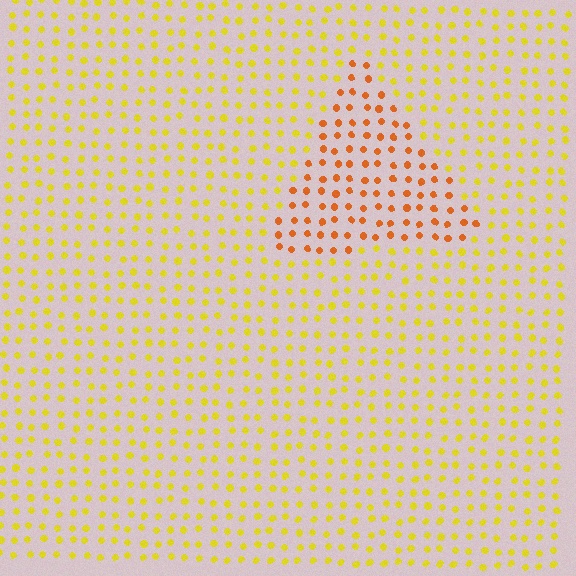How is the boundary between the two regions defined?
The boundary is defined purely by a slight shift in hue (about 36 degrees). Spacing, size, and orientation are identical on both sides.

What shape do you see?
I see a triangle.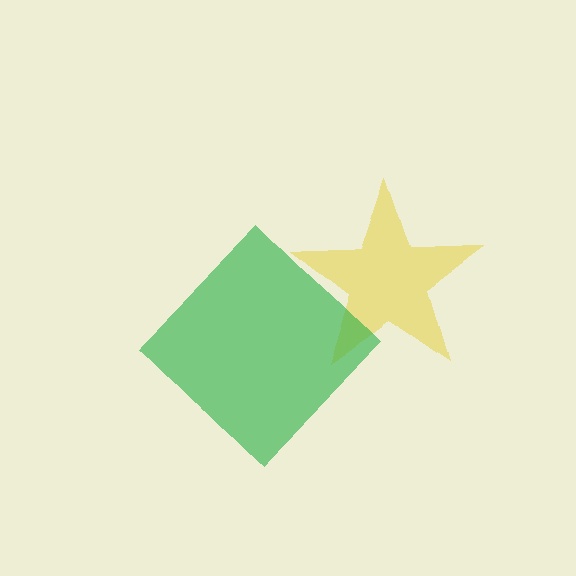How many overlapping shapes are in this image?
There are 2 overlapping shapes in the image.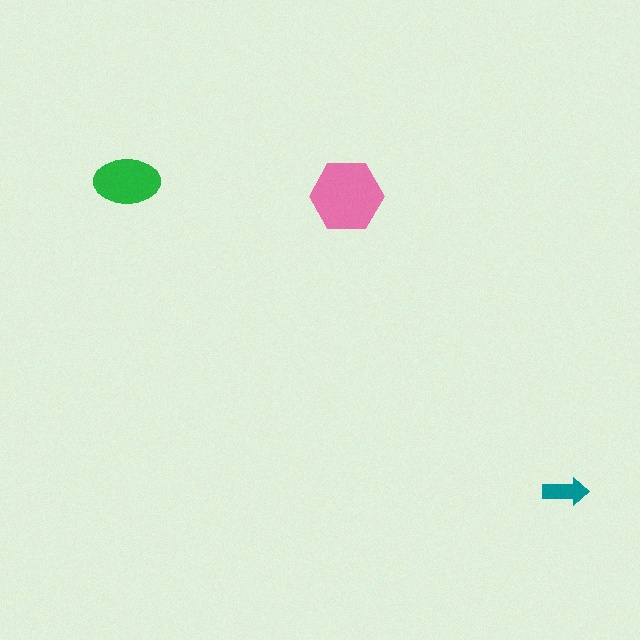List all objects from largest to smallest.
The pink hexagon, the green ellipse, the teal arrow.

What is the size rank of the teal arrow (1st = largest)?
3rd.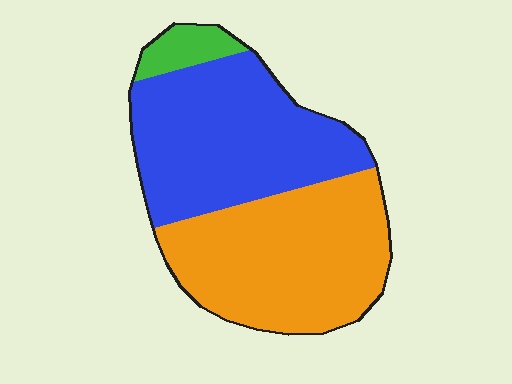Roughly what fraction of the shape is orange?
Orange takes up between a quarter and a half of the shape.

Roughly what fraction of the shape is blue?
Blue covers roughly 45% of the shape.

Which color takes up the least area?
Green, at roughly 5%.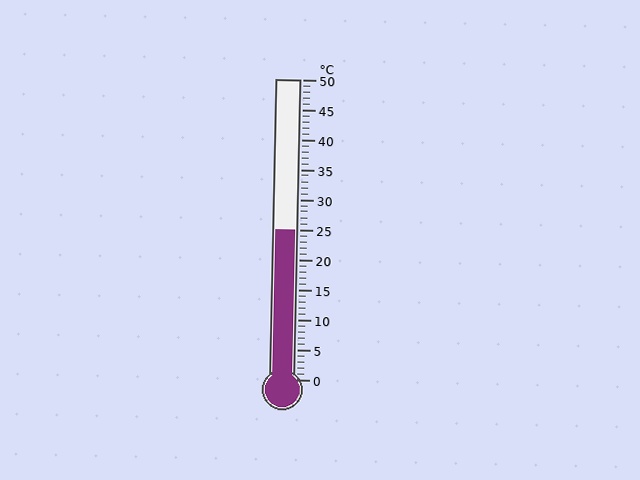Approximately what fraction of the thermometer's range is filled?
The thermometer is filled to approximately 50% of its range.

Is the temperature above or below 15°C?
The temperature is above 15°C.